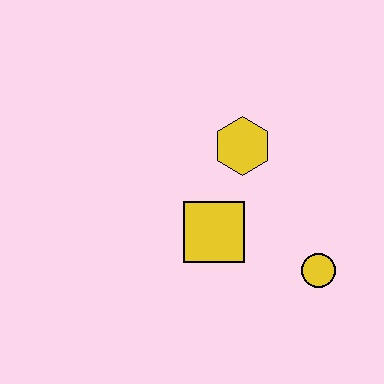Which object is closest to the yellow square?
The yellow hexagon is closest to the yellow square.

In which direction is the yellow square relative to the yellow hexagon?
The yellow square is below the yellow hexagon.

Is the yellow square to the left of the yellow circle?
Yes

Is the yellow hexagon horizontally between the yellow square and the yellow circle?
Yes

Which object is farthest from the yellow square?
The yellow circle is farthest from the yellow square.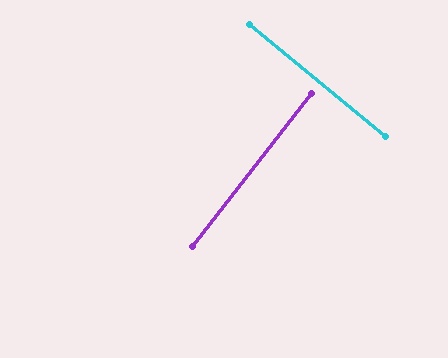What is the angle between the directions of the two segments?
Approximately 88 degrees.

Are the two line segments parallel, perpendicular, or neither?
Perpendicular — they meet at approximately 88°.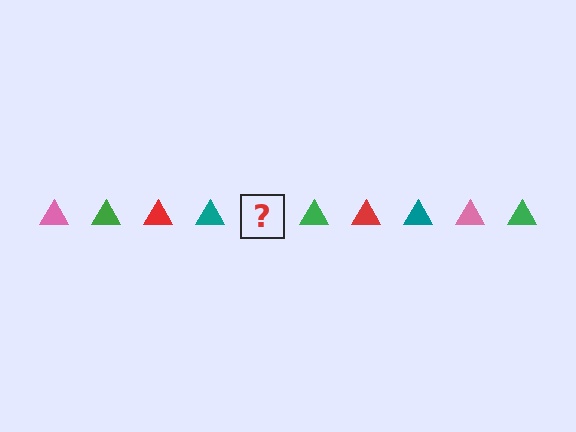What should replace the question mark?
The question mark should be replaced with a pink triangle.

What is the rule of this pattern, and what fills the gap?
The rule is that the pattern cycles through pink, green, red, teal triangles. The gap should be filled with a pink triangle.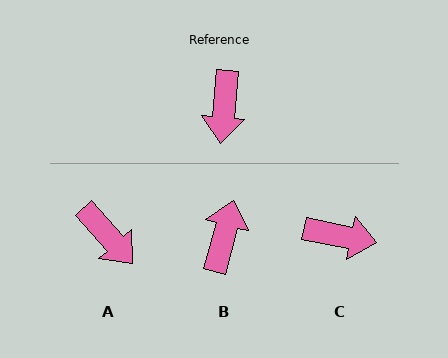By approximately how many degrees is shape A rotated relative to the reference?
Approximately 47 degrees counter-clockwise.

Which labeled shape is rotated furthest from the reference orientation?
B, about 170 degrees away.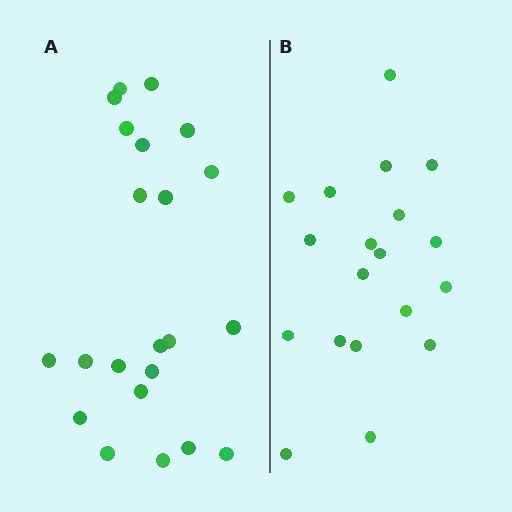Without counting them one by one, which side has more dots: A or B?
Region A (the left region) has more dots.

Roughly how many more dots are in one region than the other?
Region A has just a few more — roughly 2 or 3 more dots than region B.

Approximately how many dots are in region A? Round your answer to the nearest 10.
About 20 dots. (The exact count is 22, which rounds to 20.)